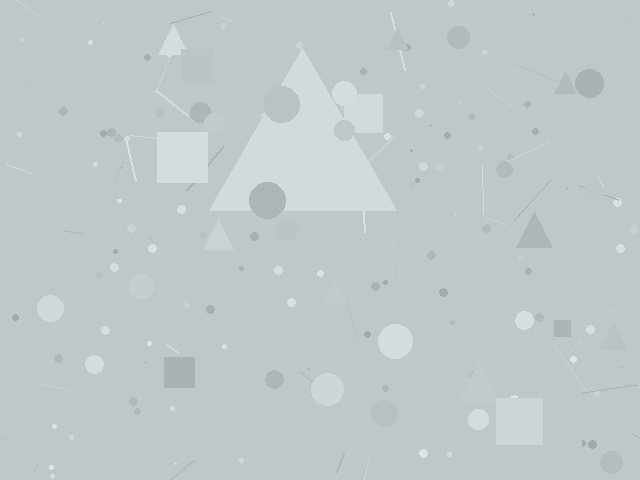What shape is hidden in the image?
A triangle is hidden in the image.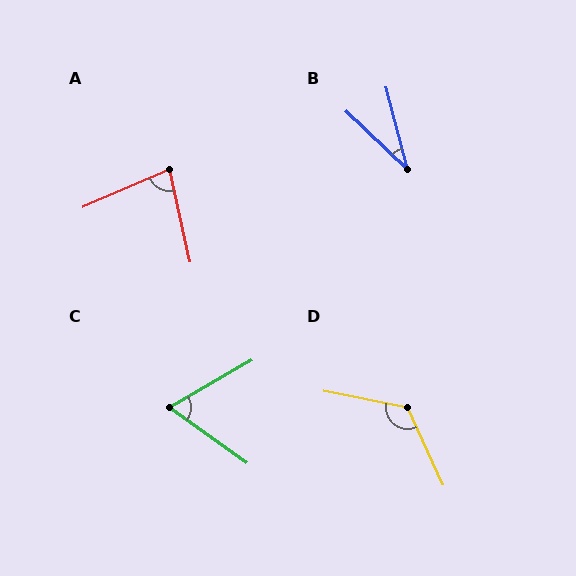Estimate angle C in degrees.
Approximately 65 degrees.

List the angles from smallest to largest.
B (32°), C (65°), A (79°), D (126°).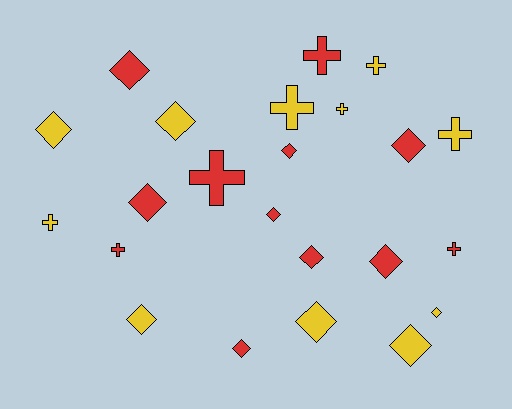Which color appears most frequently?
Red, with 12 objects.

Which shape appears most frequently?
Diamond, with 14 objects.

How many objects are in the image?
There are 23 objects.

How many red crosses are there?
There are 4 red crosses.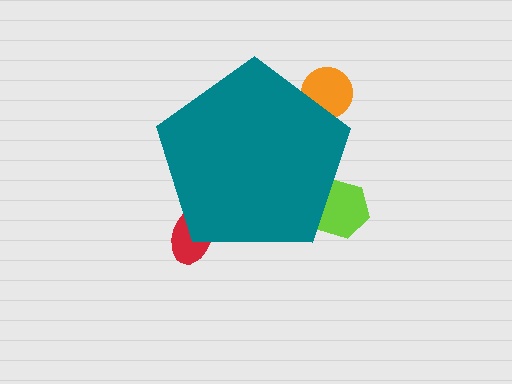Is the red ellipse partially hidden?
Yes, the red ellipse is partially hidden behind the teal pentagon.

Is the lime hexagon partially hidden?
Yes, the lime hexagon is partially hidden behind the teal pentagon.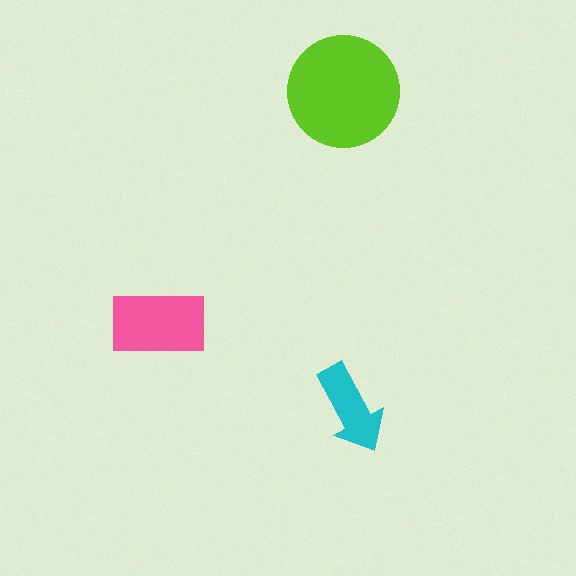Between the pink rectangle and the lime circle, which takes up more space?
The lime circle.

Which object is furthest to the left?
The pink rectangle is leftmost.